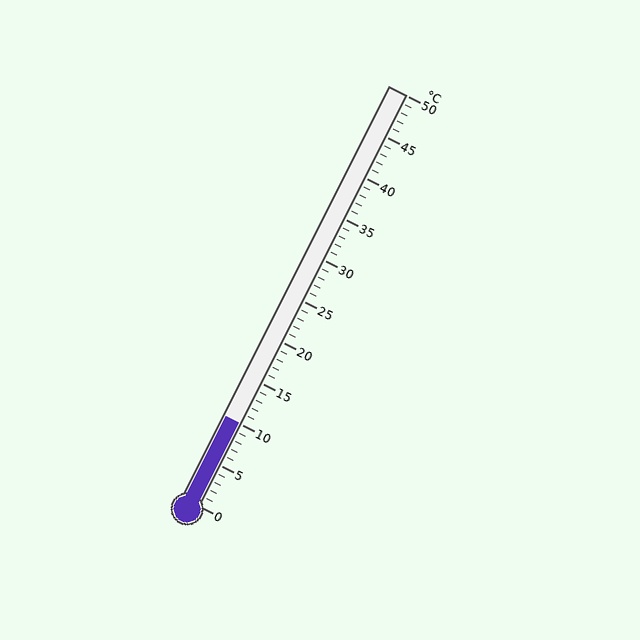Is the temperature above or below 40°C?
The temperature is below 40°C.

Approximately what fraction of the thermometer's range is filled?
The thermometer is filled to approximately 20% of its range.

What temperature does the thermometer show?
The thermometer shows approximately 10°C.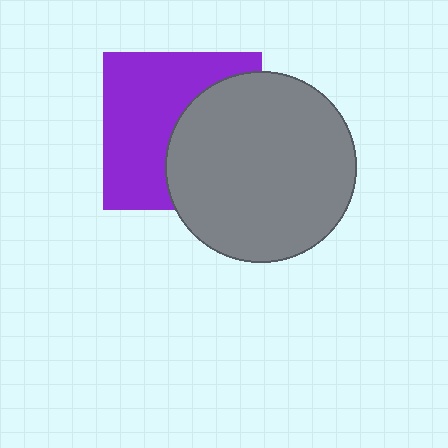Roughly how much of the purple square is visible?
About half of it is visible (roughly 55%).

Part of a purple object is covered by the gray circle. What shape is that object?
It is a square.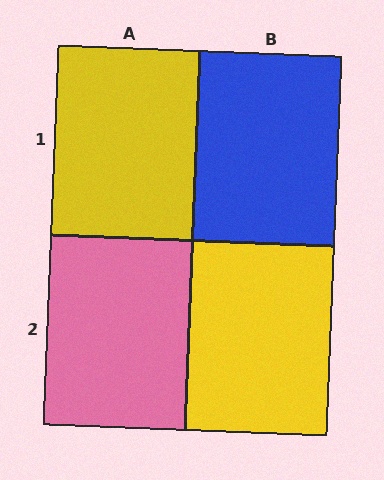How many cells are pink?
1 cell is pink.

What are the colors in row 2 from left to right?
Pink, yellow.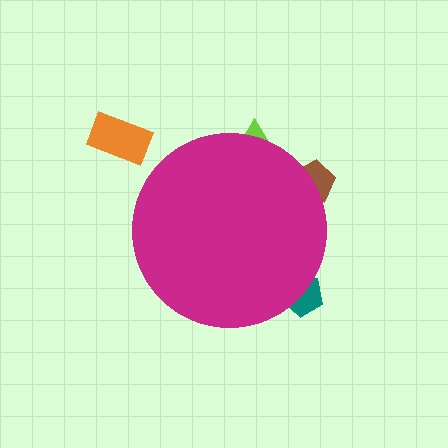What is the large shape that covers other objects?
A magenta circle.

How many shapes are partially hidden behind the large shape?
3 shapes are partially hidden.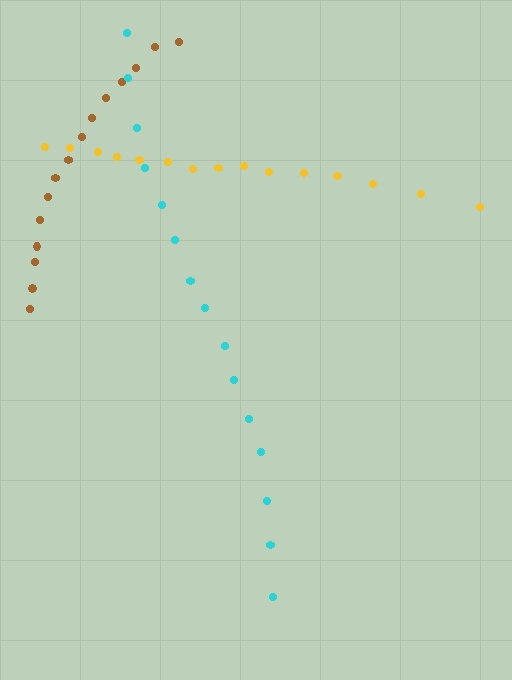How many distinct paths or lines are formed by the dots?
There are 3 distinct paths.